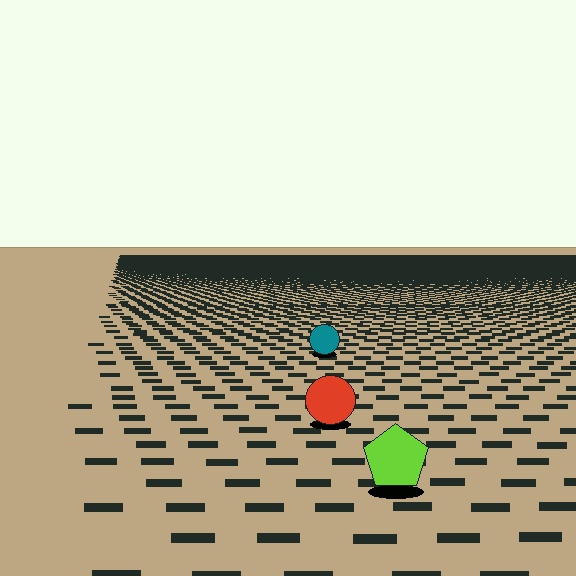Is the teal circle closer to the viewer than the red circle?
No. The red circle is closer — you can tell from the texture gradient: the ground texture is coarser near it.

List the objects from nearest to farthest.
From nearest to farthest: the lime pentagon, the red circle, the teal circle.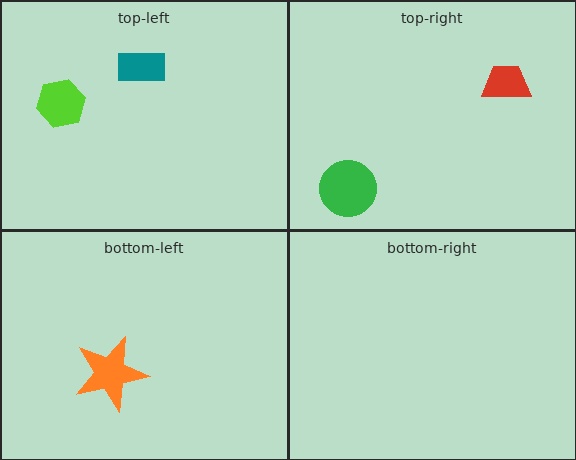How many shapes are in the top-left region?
2.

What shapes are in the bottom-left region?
The orange star.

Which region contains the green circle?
The top-right region.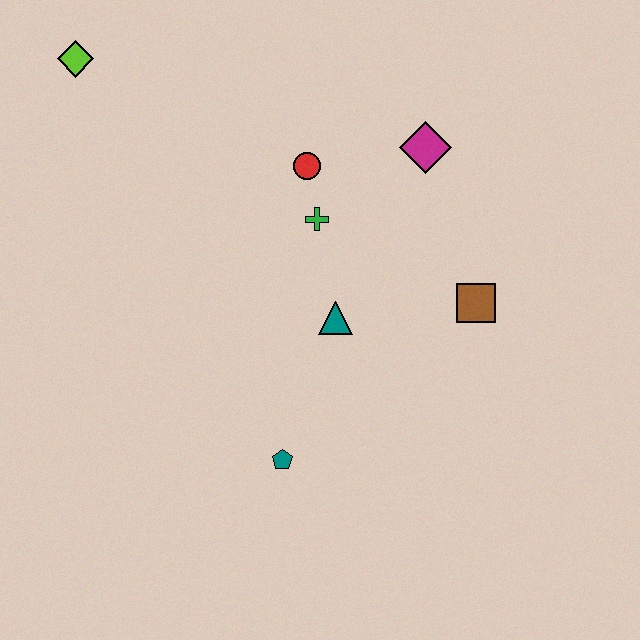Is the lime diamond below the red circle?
No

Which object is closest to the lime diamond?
The red circle is closest to the lime diamond.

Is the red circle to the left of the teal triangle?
Yes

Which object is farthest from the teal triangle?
The lime diamond is farthest from the teal triangle.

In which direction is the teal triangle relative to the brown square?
The teal triangle is to the left of the brown square.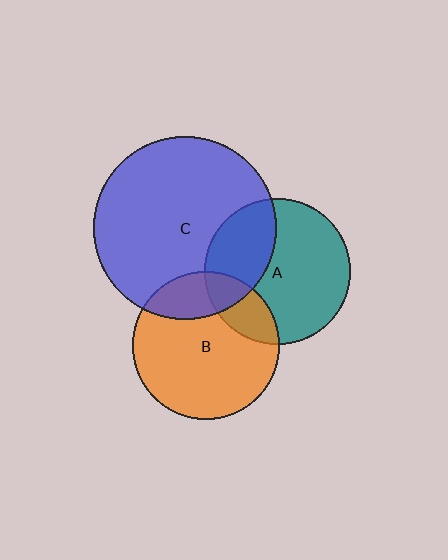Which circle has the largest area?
Circle C (blue).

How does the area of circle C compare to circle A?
Approximately 1.6 times.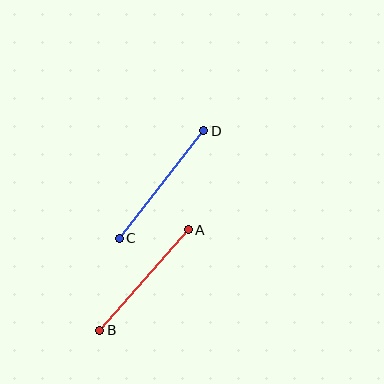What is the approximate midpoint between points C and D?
The midpoint is at approximately (162, 185) pixels.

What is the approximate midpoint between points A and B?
The midpoint is at approximately (144, 280) pixels.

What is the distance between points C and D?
The distance is approximately 137 pixels.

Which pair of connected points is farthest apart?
Points C and D are farthest apart.